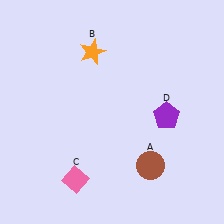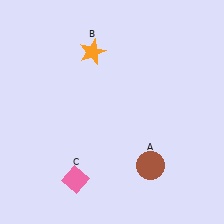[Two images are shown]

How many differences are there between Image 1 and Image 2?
There is 1 difference between the two images.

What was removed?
The purple pentagon (D) was removed in Image 2.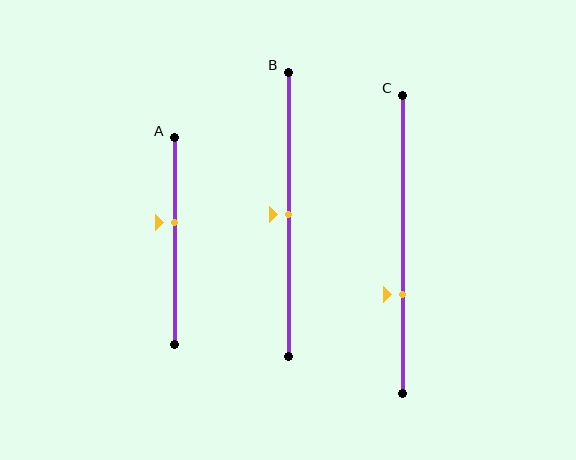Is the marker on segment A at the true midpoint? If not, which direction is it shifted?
No, the marker on segment A is shifted upward by about 9% of the segment length.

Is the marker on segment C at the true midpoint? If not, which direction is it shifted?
No, the marker on segment C is shifted downward by about 17% of the segment length.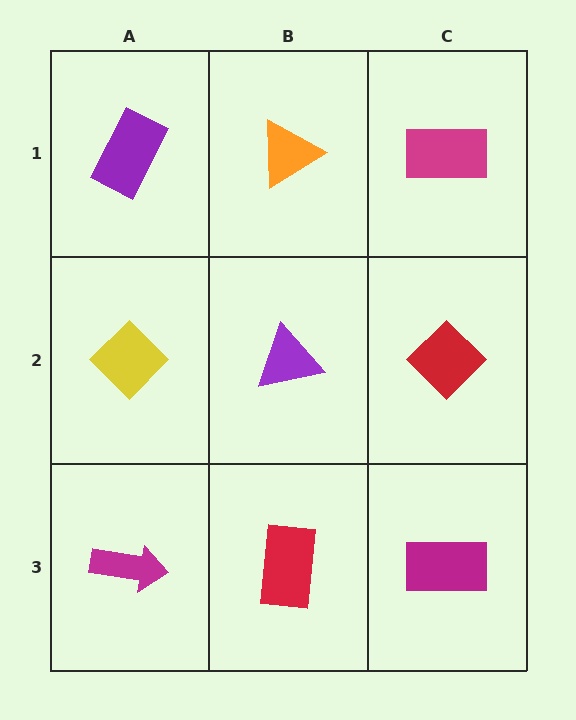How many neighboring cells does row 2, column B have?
4.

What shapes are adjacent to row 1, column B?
A purple triangle (row 2, column B), a purple rectangle (row 1, column A), a magenta rectangle (row 1, column C).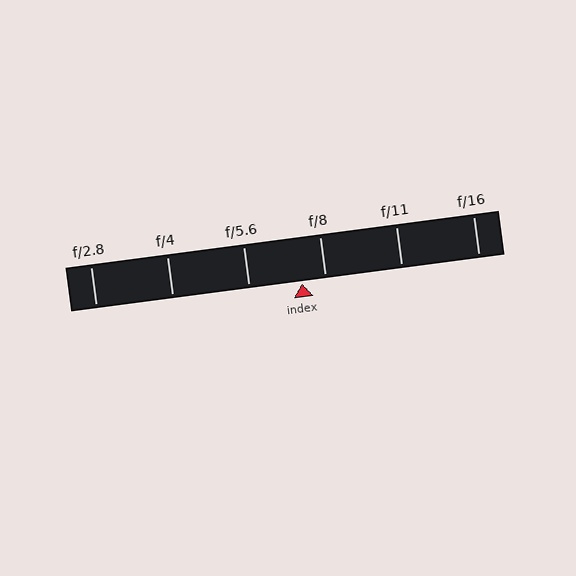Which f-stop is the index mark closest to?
The index mark is closest to f/8.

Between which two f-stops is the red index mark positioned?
The index mark is between f/5.6 and f/8.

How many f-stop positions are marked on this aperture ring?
There are 6 f-stop positions marked.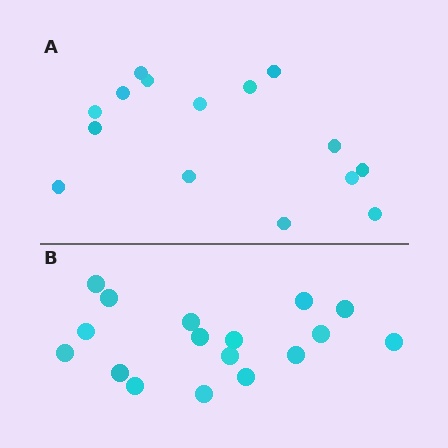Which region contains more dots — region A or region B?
Region B (the bottom region) has more dots.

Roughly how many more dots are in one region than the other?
Region B has just a few more — roughly 2 or 3 more dots than region A.